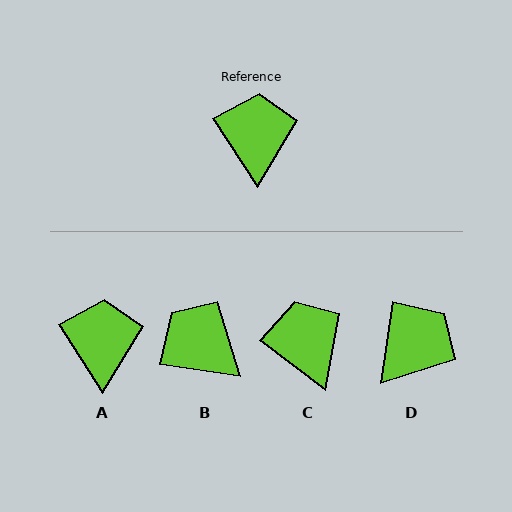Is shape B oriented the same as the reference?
No, it is off by about 49 degrees.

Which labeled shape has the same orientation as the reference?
A.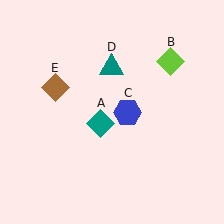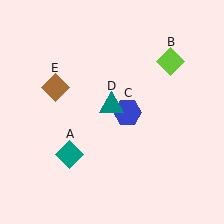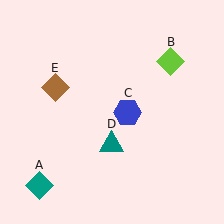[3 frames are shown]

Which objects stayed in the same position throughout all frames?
Lime diamond (object B) and blue hexagon (object C) and brown diamond (object E) remained stationary.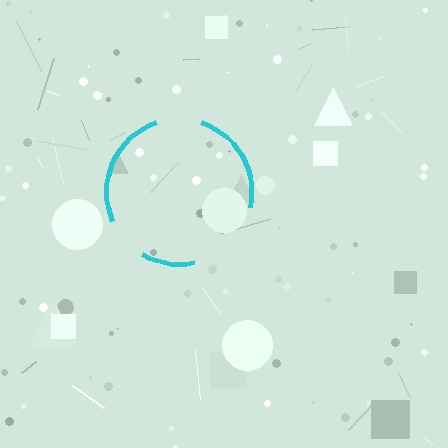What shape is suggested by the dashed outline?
The dashed outline suggests a circle.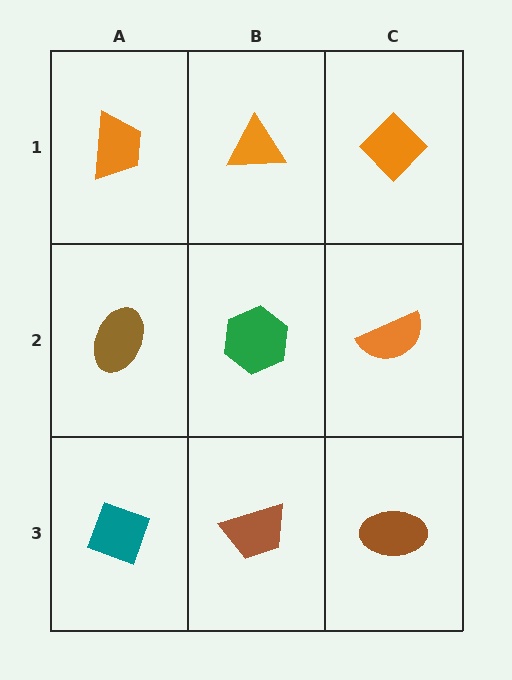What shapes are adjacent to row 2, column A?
An orange trapezoid (row 1, column A), a teal diamond (row 3, column A), a green hexagon (row 2, column B).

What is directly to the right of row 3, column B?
A brown ellipse.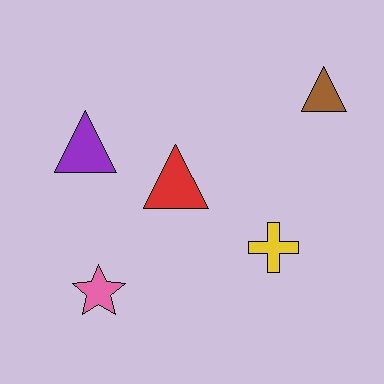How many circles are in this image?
There are no circles.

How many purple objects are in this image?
There is 1 purple object.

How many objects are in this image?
There are 5 objects.